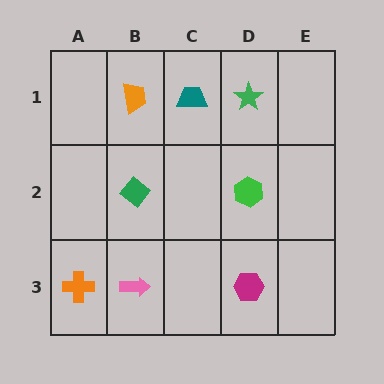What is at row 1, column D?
A green star.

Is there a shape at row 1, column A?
No, that cell is empty.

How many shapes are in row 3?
3 shapes.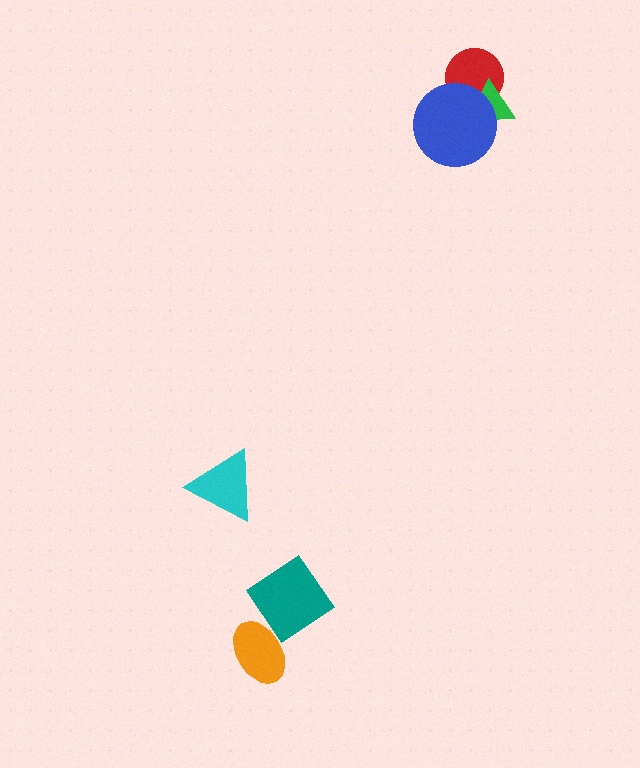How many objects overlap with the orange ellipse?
1 object overlaps with the orange ellipse.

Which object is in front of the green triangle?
The blue circle is in front of the green triangle.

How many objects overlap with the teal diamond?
1 object overlaps with the teal diamond.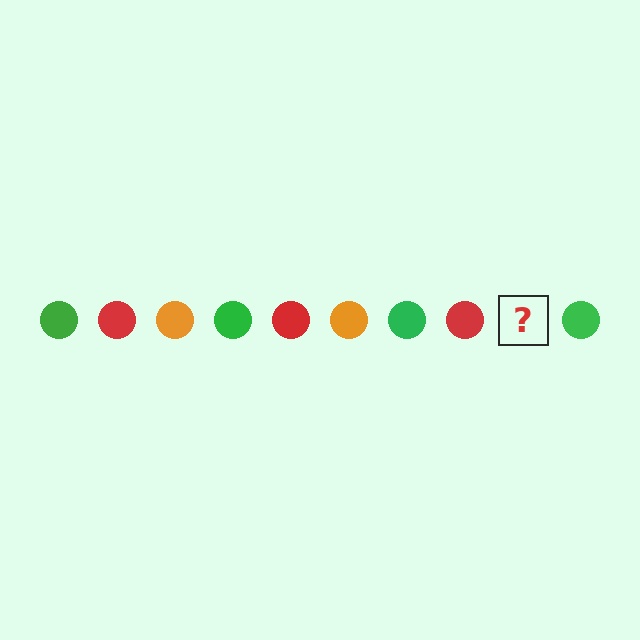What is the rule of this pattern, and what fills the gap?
The rule is that the pattern cycles through green, red, orange circles. The gap should be filled with an orange circle.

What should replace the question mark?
The question mark should be replaced with an orange circle.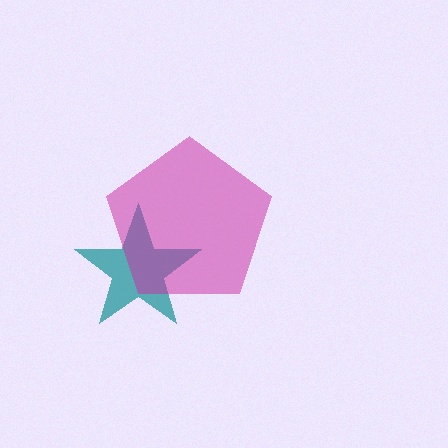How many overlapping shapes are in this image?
There are 2 overlapping shapes in the image.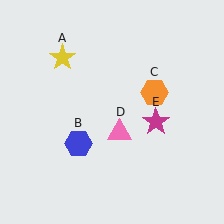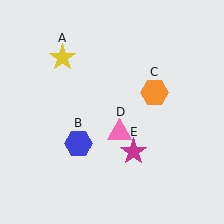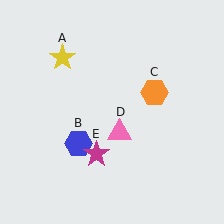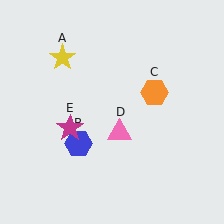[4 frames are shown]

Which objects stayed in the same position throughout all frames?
Yellow star (object A) and blue hexagon (object B) and orange hexagon (object C) and pink triangle (object D) remained stationary.